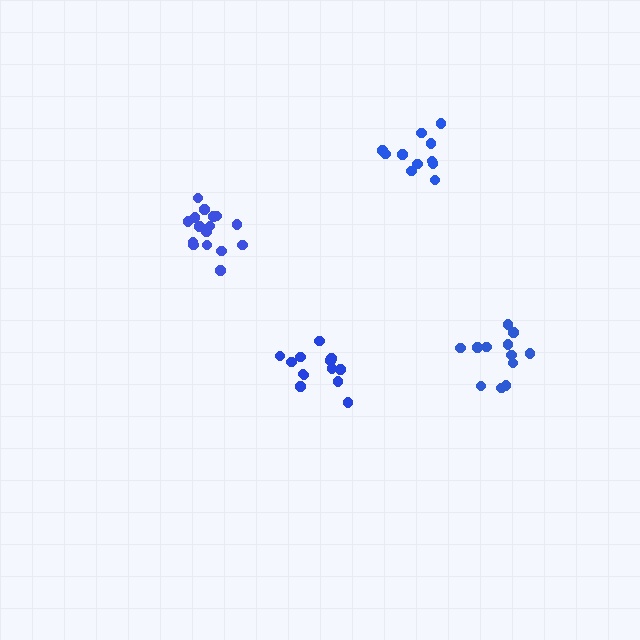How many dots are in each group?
Group 1: 11 dots, Group 2: 13 dots, Group 3: 16 dots, Group 4: 12 dots (52 total).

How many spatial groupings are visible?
There are 4 spatial groupings.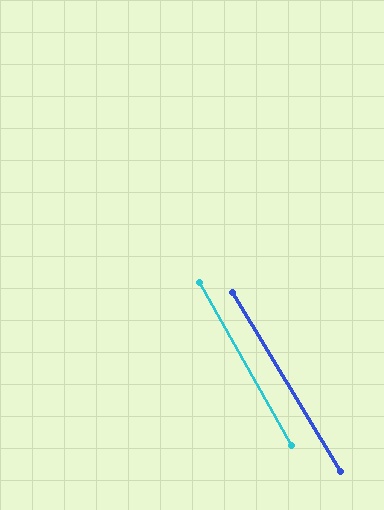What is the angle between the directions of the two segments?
Approximately 2 degrees.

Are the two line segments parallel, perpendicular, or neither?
Parallel — their directions differ by only 1.8°.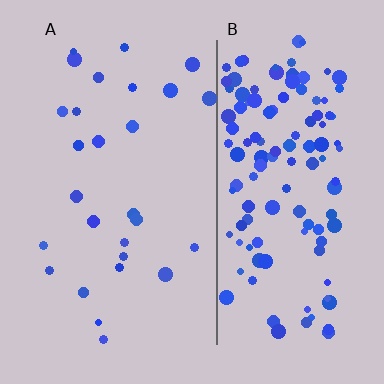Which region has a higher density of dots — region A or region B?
B (the right).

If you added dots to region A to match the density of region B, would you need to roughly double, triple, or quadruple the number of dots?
Approximately quadruple.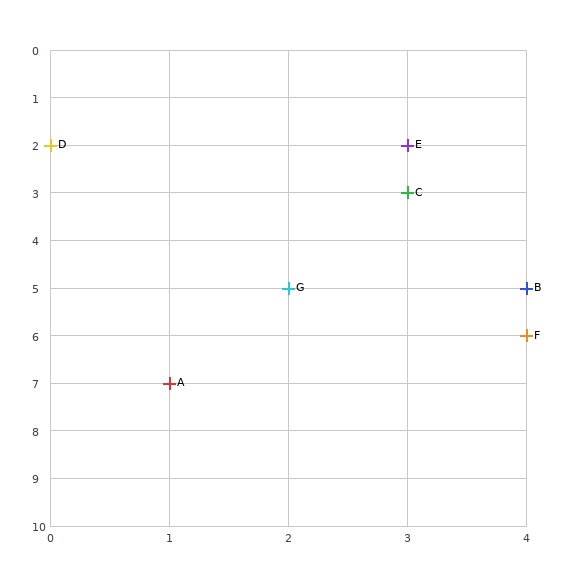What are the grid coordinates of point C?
Point C is at grid coordinates (3, 3).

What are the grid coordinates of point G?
Point G is at grid coordinates (2, 5).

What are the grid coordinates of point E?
Point E is at grid coordinates (3, 2).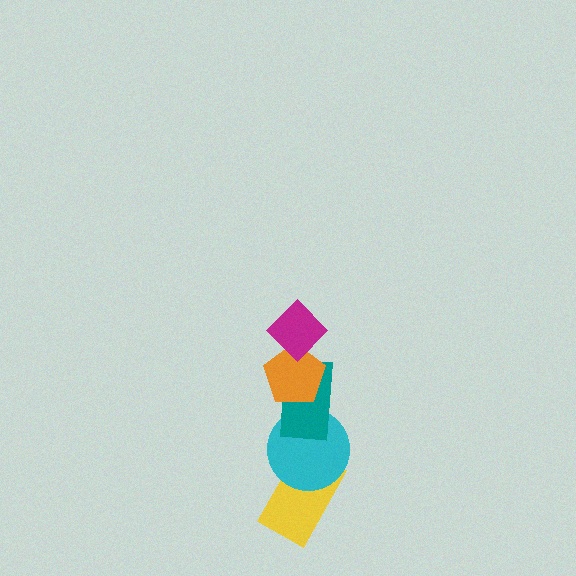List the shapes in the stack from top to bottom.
From top to bottom: the magenta diamond, the orange pentagon, the teal rectangle, the cyan circle, the yellow rectangle.